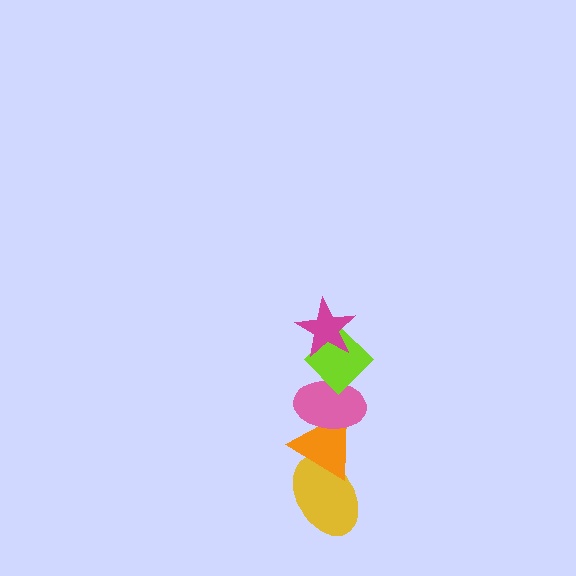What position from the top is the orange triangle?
The orange triangle is 4th from the top.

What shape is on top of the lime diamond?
The magenta star is on top of the lime diamond.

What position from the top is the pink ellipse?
The pink ellipse is 3rd from the top.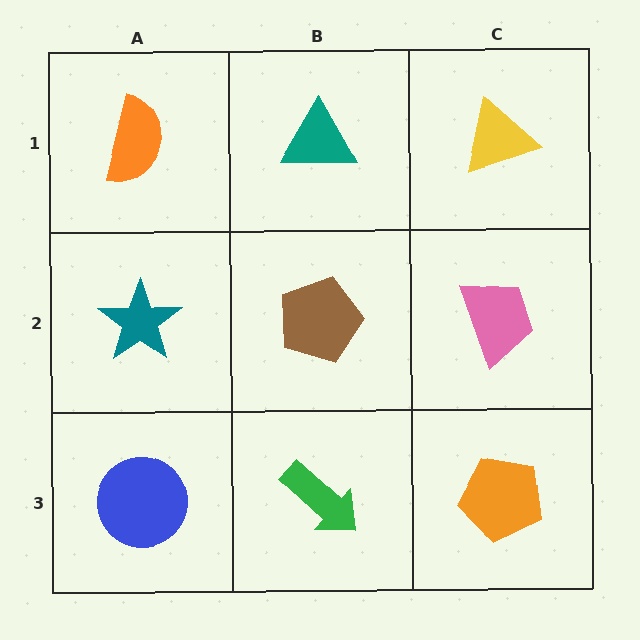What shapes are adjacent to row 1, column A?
A teal star (row 2, column A), a teal triangle (row 1, column B).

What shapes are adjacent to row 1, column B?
A brown pentagon (row 2, column B), an orange semicircle (row 1, column A), a yellow triangle (row 1, column C).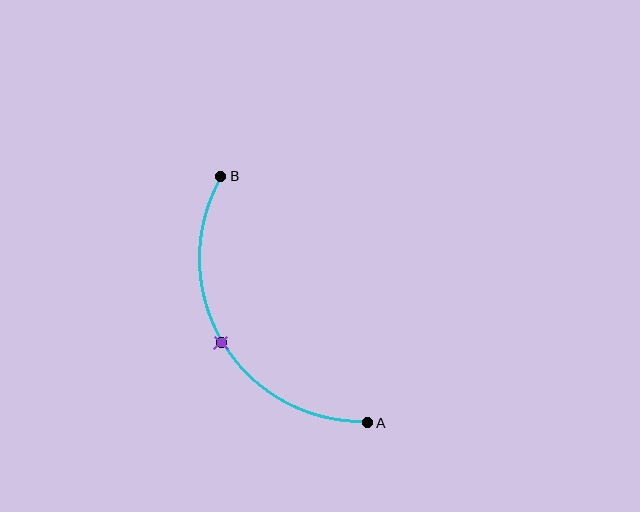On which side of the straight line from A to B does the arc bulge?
The arc bulges to the left of the straight line connecting A and B.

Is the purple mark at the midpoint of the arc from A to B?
Yes. The purple mark lies on the arc at equal arc-length from both A and B — it is the arc midpoint.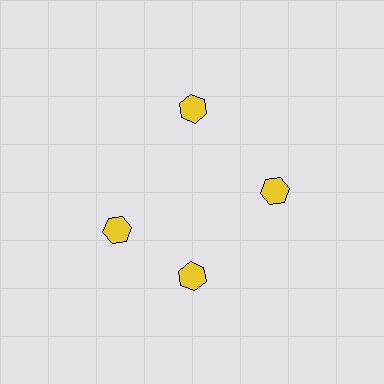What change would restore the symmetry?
The symmetry would be restored by rotating it back into even spacing with its neighbors so that all 4 hexagons sit at equal angles and equal distance from the center.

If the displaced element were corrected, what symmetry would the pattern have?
It would have 4-fold rotational symmetry — the pattern would map onto itself every 90 degrees.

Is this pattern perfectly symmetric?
No. The 4 yellow hexagons are arranged in a ring, but one element near the 9 o'clock position is rotated out of alignment along the ring, breaking the 4-fold rotational symmetry.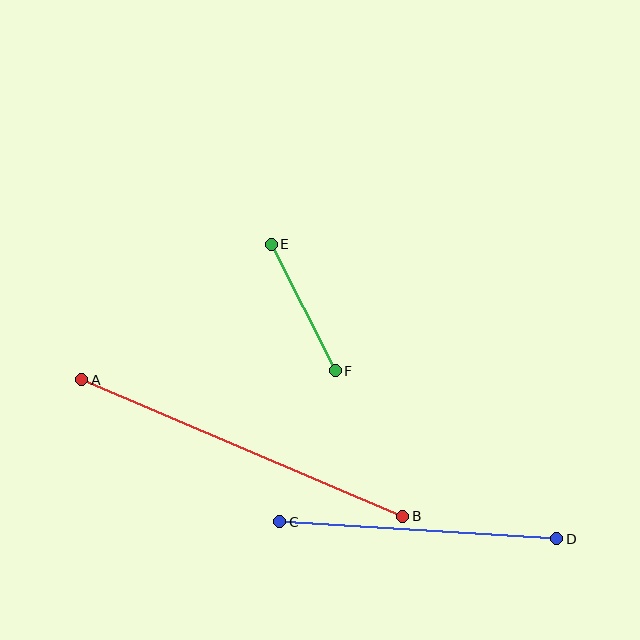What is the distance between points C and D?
The distance is approximately 277 pixels.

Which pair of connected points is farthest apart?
Points A and B are farthest apart.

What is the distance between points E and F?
The distance is approximately 142 pixels.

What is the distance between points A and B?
The distance is approximately 349 pixels.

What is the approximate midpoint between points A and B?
The midpoint is at approximately (242, 448) pixels.